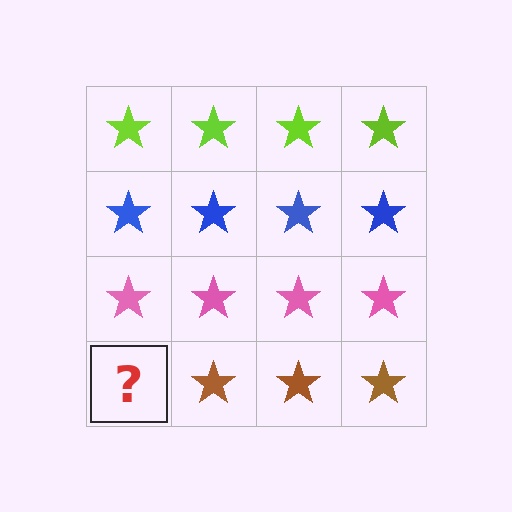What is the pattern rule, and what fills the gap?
The rule is that each row has a consistent color. The gap should be filled with a brown star.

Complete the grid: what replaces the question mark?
The question mark should be replaced with a brown star.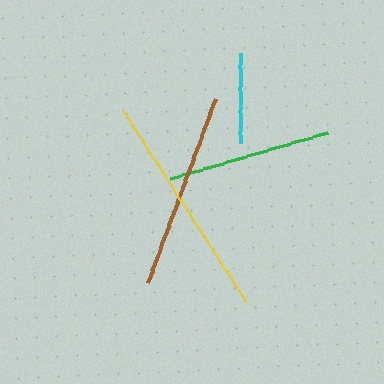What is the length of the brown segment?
The brown segment is approximately 197 pixels long.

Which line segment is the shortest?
The cyan line is the shortest at approximately 90 pixels.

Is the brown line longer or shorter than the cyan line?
The brown line is longer than the cyan line.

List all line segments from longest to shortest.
From longest to shortest: yellow, brown, green, cyan.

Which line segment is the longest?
The yellow line is the longest at approximately 227 pixels.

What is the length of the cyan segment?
The cyan segment is approximately 90 pixels long.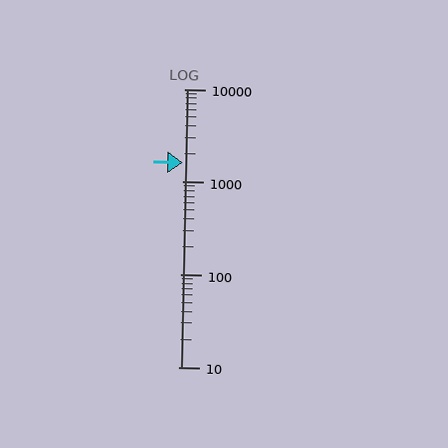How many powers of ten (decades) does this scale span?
The scale spans 3 decades, from 10 to 10000.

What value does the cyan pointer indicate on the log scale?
The pointer indicates approximately 1600.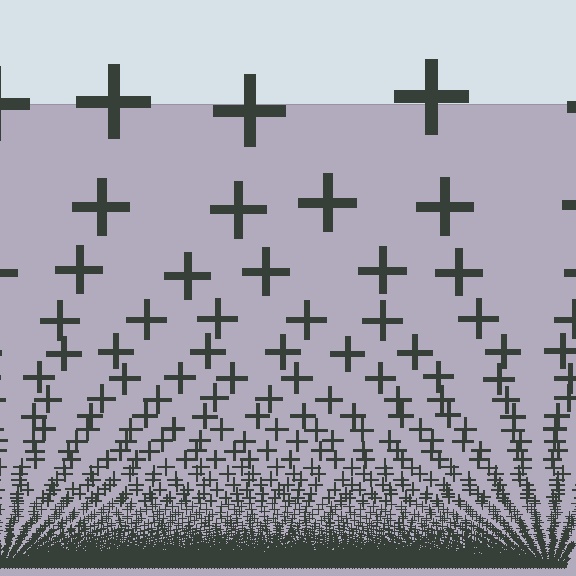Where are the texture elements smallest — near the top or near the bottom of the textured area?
Near the bottom.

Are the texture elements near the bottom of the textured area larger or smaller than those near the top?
Smaller. The gradient is inverted — elements near the bottom are smaller and denser.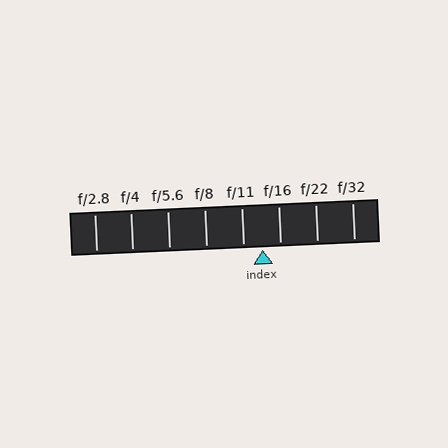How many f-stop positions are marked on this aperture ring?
There are 8 f-stop positions marked.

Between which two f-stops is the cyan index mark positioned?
The index mark is between f/11 and f/16.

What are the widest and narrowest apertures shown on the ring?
The widest aperture shown is f/2.8 and the narrowest is f/32.